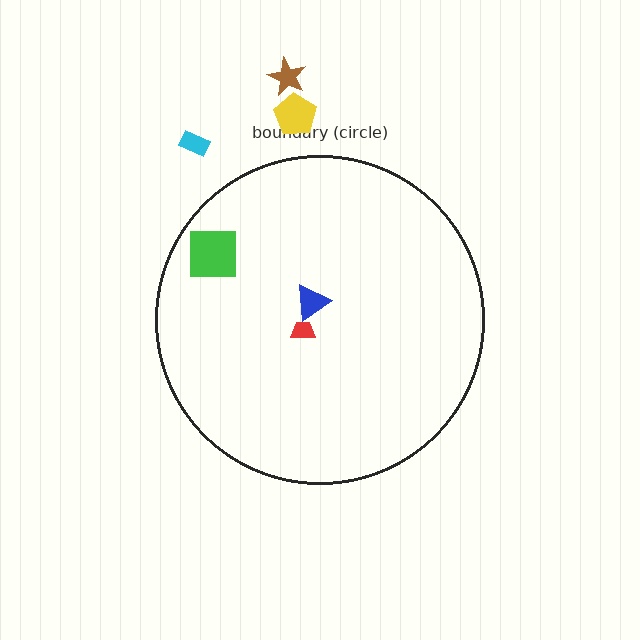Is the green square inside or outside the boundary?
Inside.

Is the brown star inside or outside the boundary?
Outside.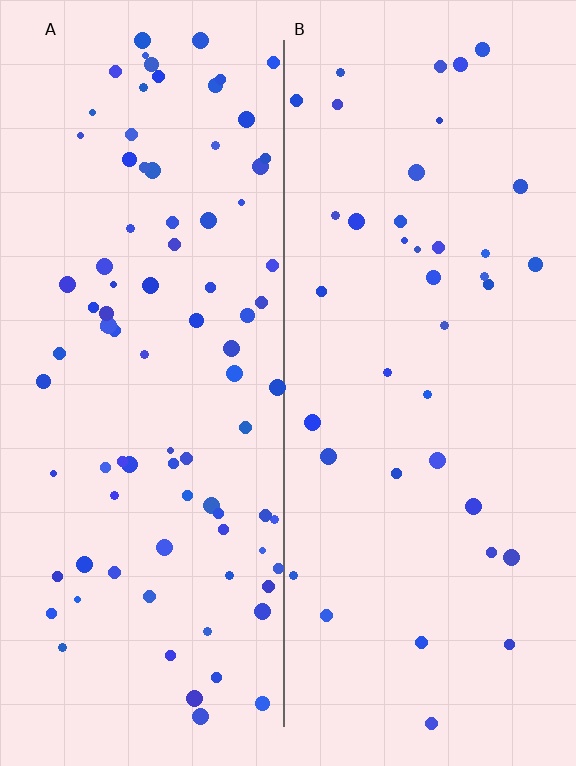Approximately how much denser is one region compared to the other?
Approximately 2.3× — region A over region B.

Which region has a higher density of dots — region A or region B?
A (the left).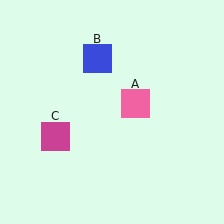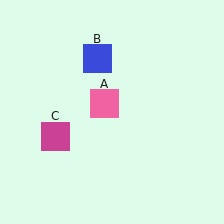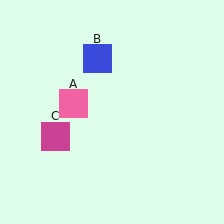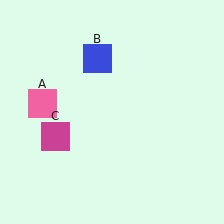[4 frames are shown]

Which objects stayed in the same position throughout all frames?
Blue square (object B) and magenta square (object C) remained stationary.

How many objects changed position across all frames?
1 object changed position: pink square (object A).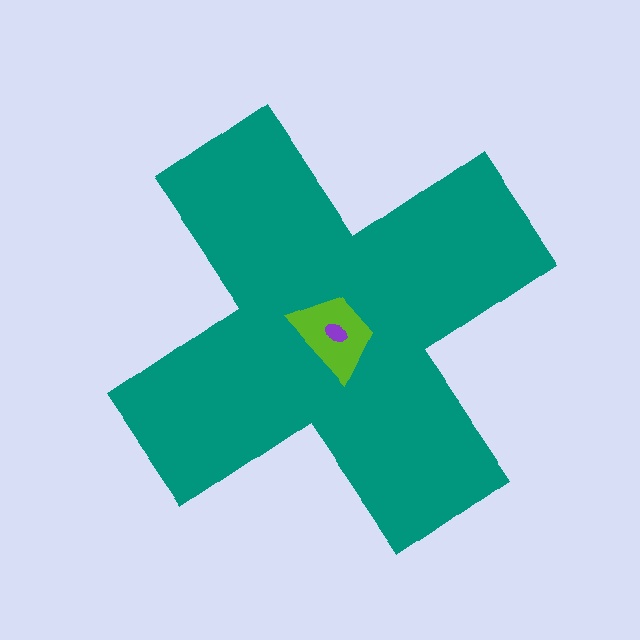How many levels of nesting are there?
3.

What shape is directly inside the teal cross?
The lime trapezoid.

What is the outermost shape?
The teal cross.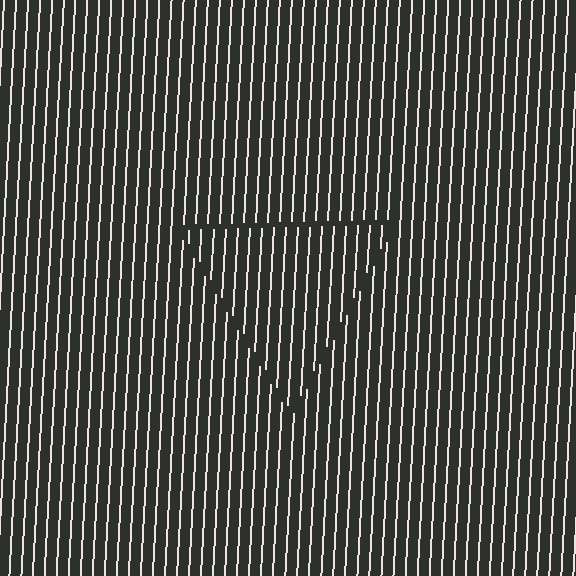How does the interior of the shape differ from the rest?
The interior of the shape contains the same grating, shifted by half a period — the contour is defined by the phase discontinuity where line-ends from the inner and outer gratings abut.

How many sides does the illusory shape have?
3 sides — the line-ends trace a triangle.